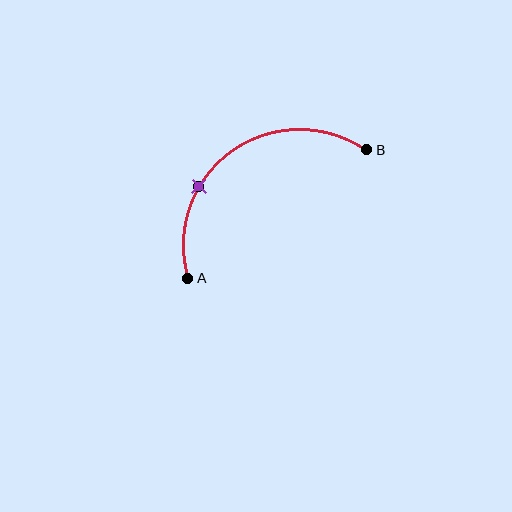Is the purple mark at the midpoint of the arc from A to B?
No. The purple mark lies on the arc but is closer to endpoint A. The arc midpoint would be at the point on the curve equidistant along the arc from both A and B.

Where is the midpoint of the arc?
The arc midpoint is the point on the curve farthest from the straight line joining A and B. It sits above and to the left of that line.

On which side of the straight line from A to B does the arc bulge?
The arc bulges above and to the left of the straight line connecting A and B.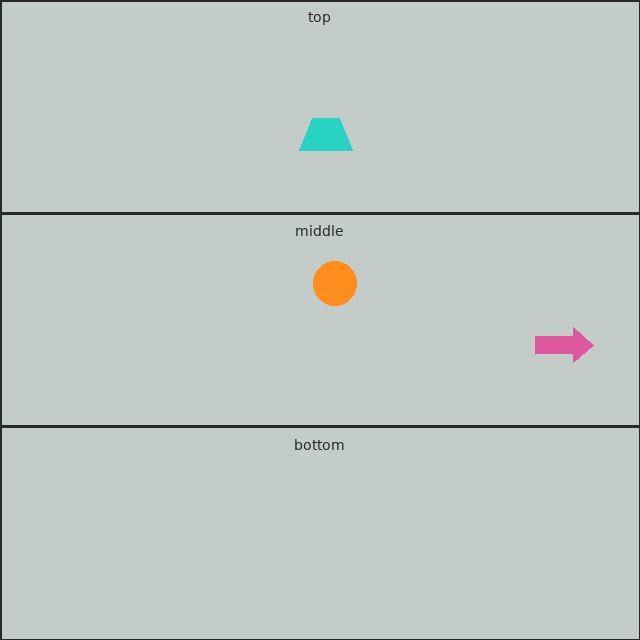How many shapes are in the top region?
1.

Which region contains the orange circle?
The middle region.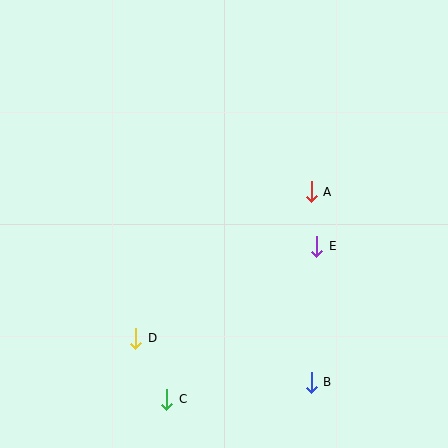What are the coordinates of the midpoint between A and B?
The midpoint between A and B is at (311, 287).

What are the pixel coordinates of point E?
Point E is at (317, 246).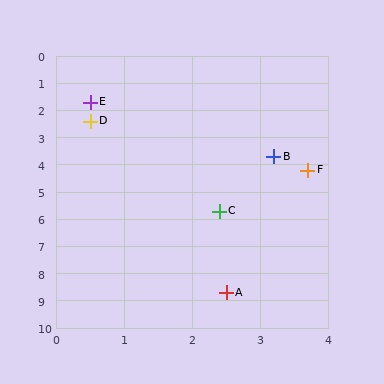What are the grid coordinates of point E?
Point E is at approximately (0.5, 1.7).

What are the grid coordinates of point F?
Point F is at approximately (3.7, 4.2).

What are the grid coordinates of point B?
Point B is at approximately (3.2, 3.7).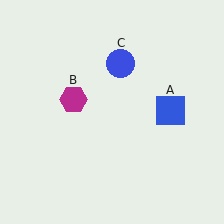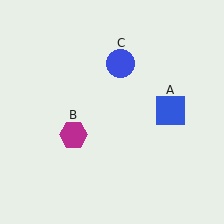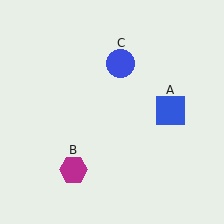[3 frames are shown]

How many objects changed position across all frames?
1 object changed position: magenta hexagon (object B).